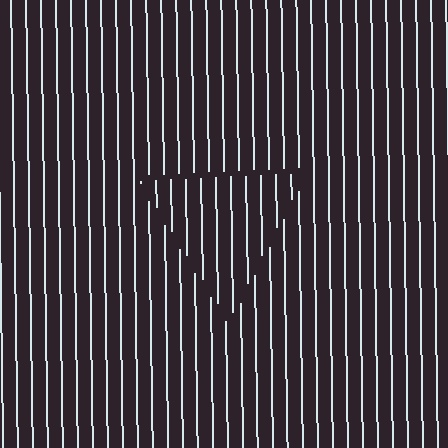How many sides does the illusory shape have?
3 sides — the line-ends trace a triangle.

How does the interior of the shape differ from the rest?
The interior of the shape contains the same grating, shifted by half a period — the contour is defined by the phase discontinuity where line-ends from the inner and outer gratings abut.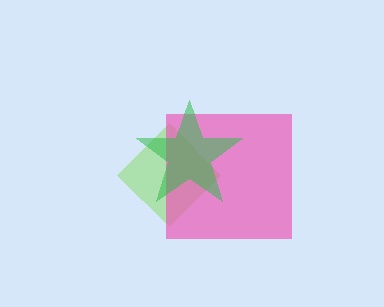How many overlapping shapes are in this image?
There are 3 overlapping shapes in the image.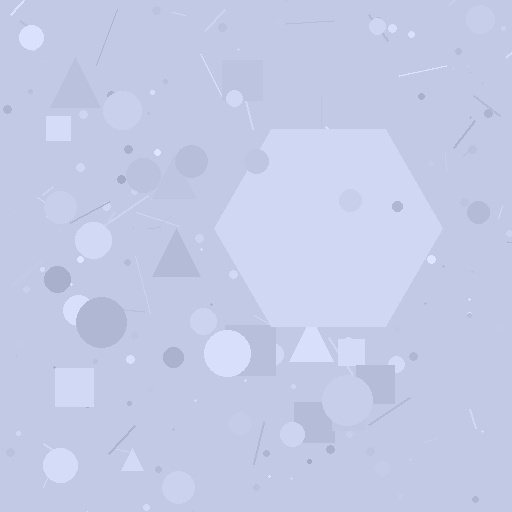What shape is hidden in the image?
A hexagon is hidden in the image.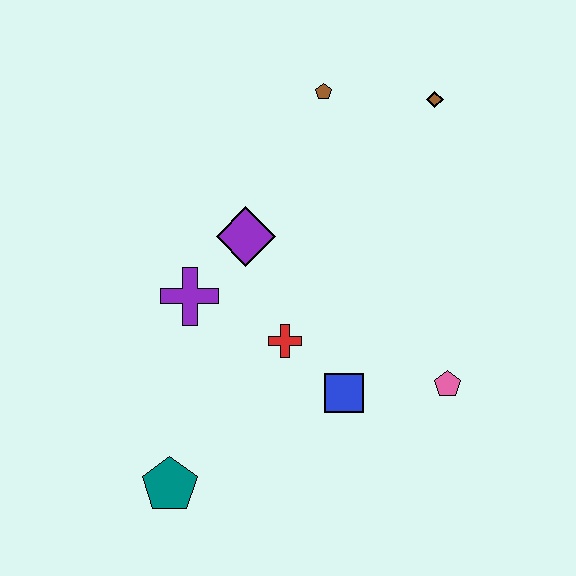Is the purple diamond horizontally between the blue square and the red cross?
No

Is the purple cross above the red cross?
Yes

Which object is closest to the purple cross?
The purple diamond is closest to the purple cross.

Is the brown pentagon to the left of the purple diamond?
No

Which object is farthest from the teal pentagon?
The brown diamond is farthest from the teal pentagon.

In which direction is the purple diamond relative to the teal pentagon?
The purple diamond is above the teal pentagon.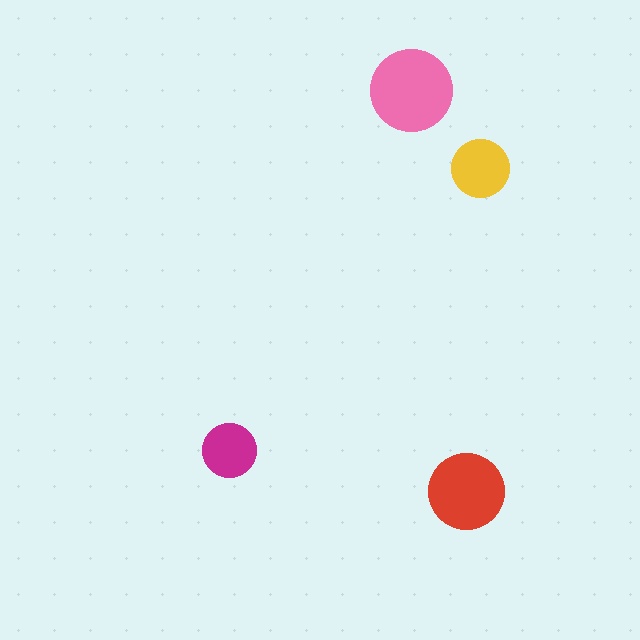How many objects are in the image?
There are 4 objects in the image.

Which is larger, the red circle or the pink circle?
The pink one.